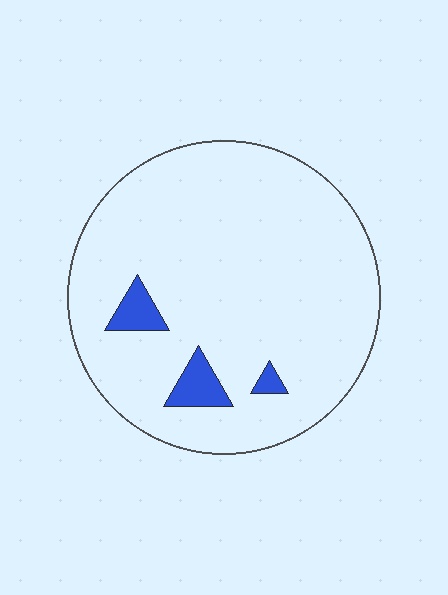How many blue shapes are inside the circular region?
3.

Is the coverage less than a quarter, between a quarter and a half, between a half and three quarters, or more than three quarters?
Less than a quarter.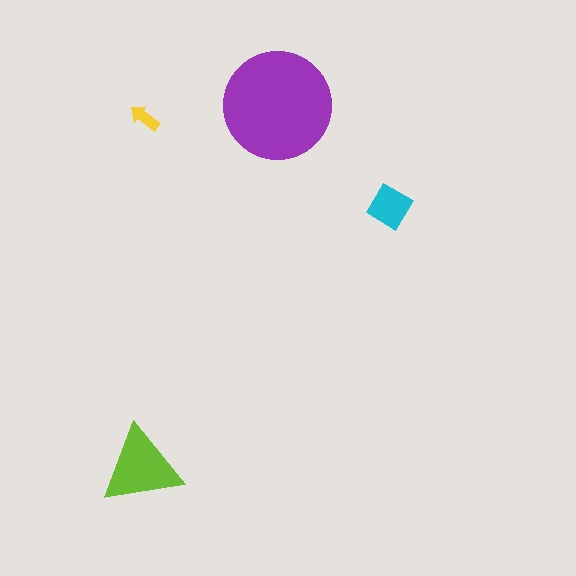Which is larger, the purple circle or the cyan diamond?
The purple circle.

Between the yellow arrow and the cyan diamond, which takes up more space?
The cyan diamond.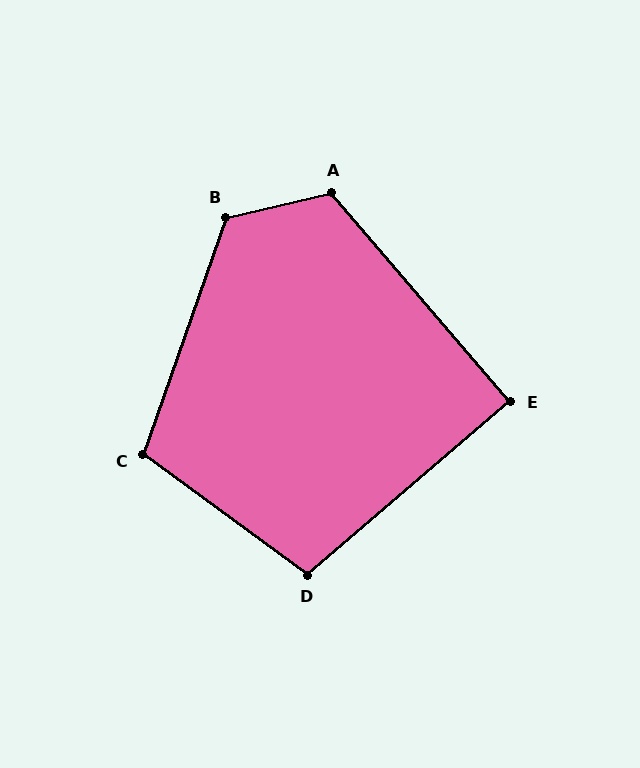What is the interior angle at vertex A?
Approximately 118 degrees (obtuse).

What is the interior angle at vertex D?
Approximately 103 degrees (obtuse).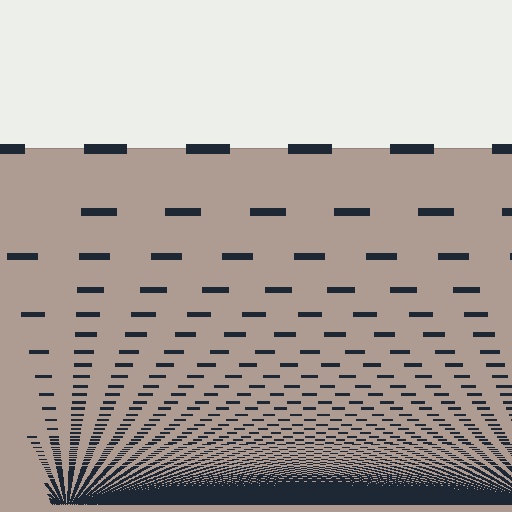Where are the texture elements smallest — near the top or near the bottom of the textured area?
Near the bottom.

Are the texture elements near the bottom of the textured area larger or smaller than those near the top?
Smaller. The gradient is inverted — elements near the bottom are smaller and denser.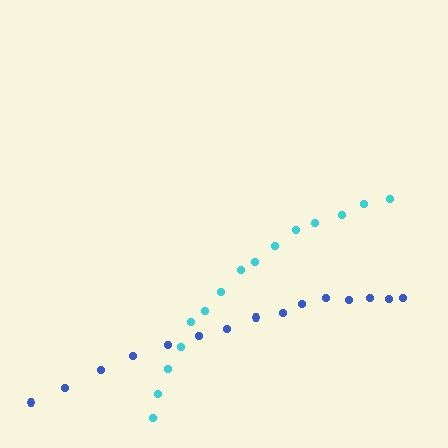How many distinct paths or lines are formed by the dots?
There are 2 distinct paths.